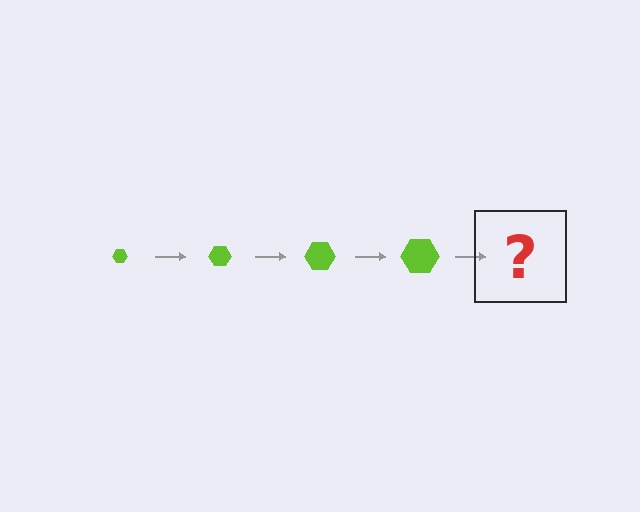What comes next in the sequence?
The next element should be a lime hexagon, larger than the previous one.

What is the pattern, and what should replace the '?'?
The pattern is that the hexagon gets progressively larger each step. The '?' should be a lime hexagon, larger than the previous one.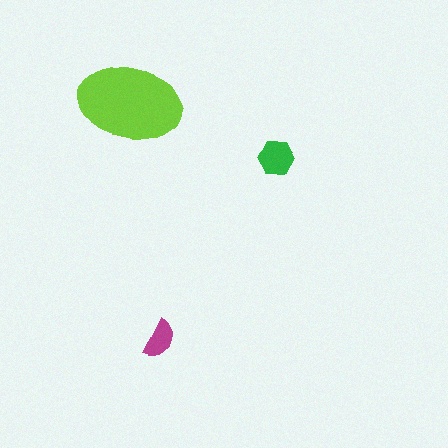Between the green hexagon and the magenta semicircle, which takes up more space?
The green hexagon.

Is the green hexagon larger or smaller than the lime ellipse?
Smaller.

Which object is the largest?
The lime ellipse.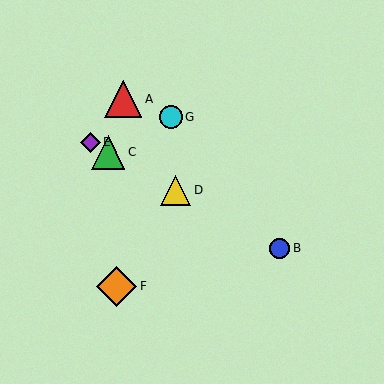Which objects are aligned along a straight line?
Objects B, C, D, E are aligned along a straight line.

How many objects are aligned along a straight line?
4 objects (B, C, D, E) are aligned along a straight line.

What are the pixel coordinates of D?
Object D is at (176, 190).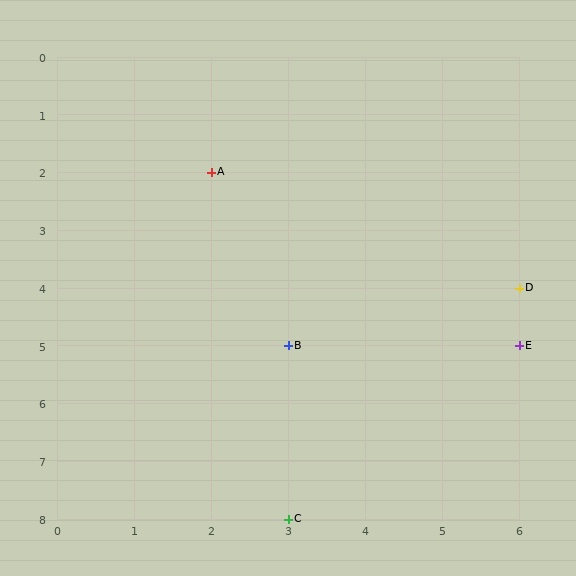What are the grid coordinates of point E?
Point E is at grid coordinates (6, 5).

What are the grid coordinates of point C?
Point C is at grid coordinates (3, 8).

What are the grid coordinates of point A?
Point A is at grid coordinates (2, 2).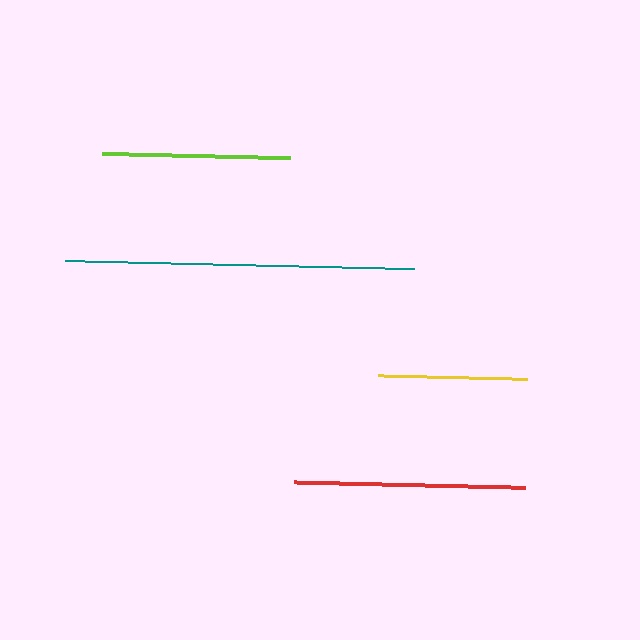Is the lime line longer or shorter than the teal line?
The teal line is longer than the lime line.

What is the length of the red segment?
The red segment is approximately 231 pixels long.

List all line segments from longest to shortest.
From longest to shortest: teal, red, lime, yellow.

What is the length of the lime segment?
The lime segment is approximately 188 pixels long.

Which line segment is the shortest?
The yellow line is the shortest at approximately 149 pixels.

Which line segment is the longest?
The teal line is the longest at approximately 349 pixels.